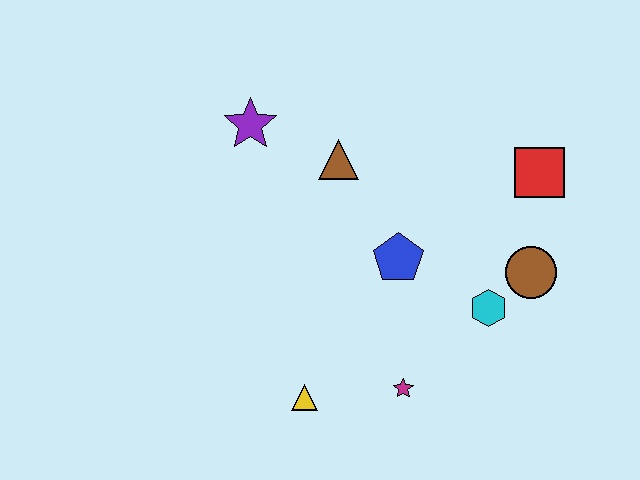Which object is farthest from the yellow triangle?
The red square is farthest from the yellow triangle.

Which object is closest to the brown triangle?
The purple star is closest to the brown triangle.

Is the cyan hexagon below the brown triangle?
Yes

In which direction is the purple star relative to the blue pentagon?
The purple star is to the left of the blue pentagon.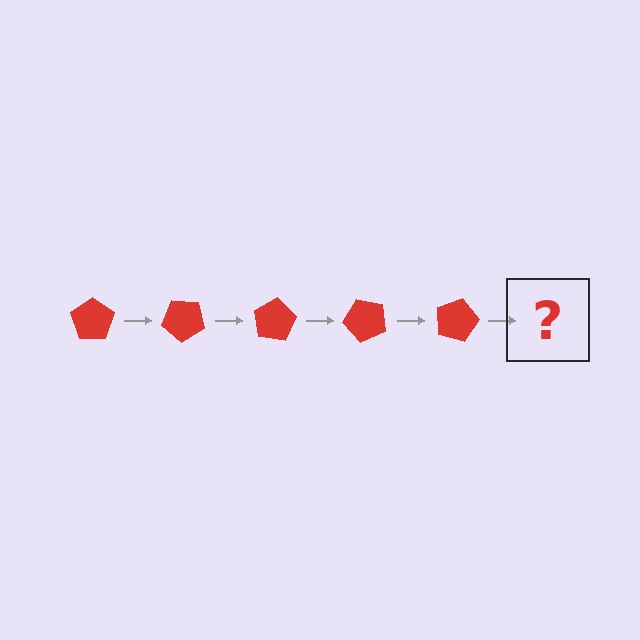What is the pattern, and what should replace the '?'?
The pattern is that the pentagon rotates 40 degrees each step. The '?' should be a red pentagon rotated 200 degrees.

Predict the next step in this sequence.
The next step is a red pentagon rotated 200 degrees.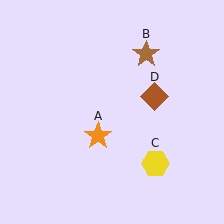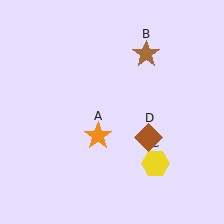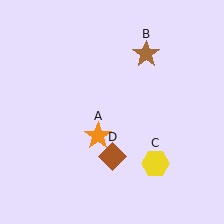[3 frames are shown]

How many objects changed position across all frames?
1 object changed position: brown diamond (object D).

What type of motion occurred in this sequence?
The brown diamond (object D) rotated clockwise around the center of the scene.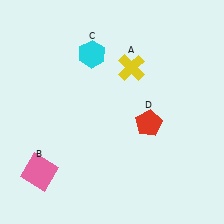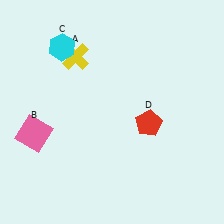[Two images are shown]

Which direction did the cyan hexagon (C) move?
The cyan hexagon (C) moved left.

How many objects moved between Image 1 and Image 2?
3 objects moved between the two images.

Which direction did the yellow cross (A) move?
The yellow cross (A) moved left.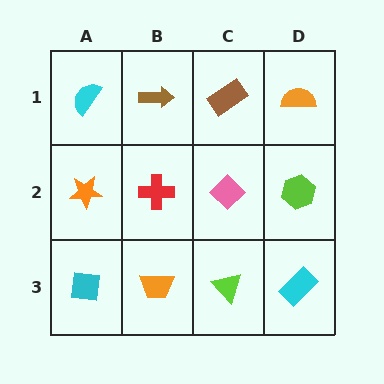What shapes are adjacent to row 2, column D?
An orange semicircle (row 1, column D), a cyan rectangle (row 3, column D), a pink diamond (row 2, column C).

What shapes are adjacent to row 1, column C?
A pink diamond (row 2, column C), a brown arrow (row 1, column B), an orange semicircle (row 1, column D).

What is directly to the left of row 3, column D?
A lime triangle.